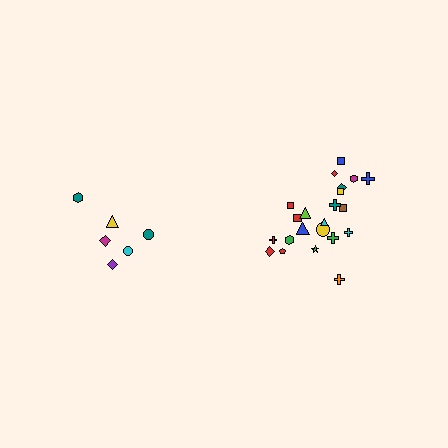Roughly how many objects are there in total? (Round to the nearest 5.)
Roughly 30 objects in total.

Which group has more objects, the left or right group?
The right group.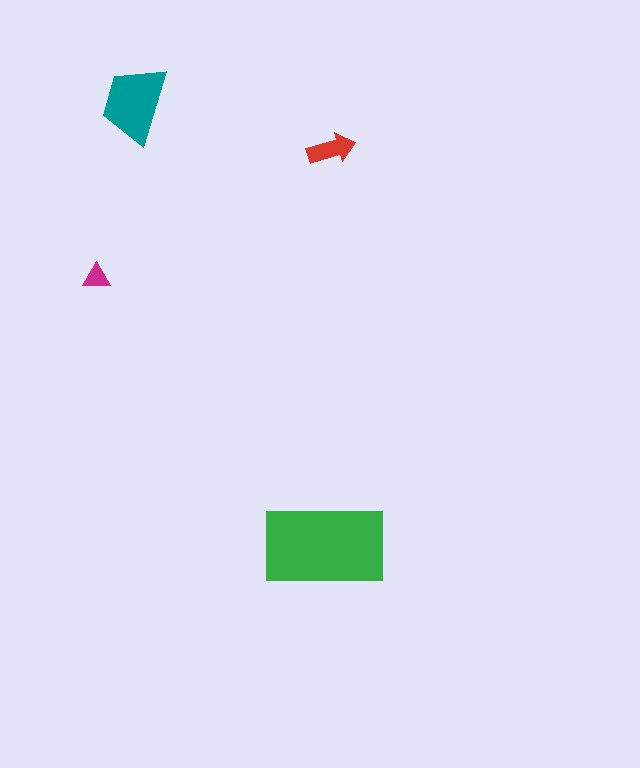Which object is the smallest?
The magenta triangle.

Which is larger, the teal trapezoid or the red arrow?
The teal trapezoid.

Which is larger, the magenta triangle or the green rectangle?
The green rectangle.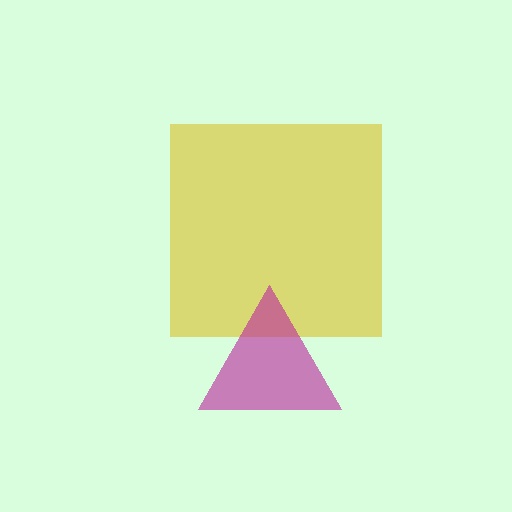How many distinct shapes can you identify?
There are 2 distinct shapes: a yellow square, a magenta triangle.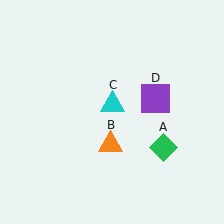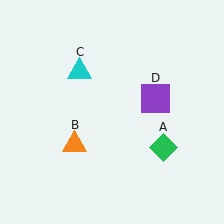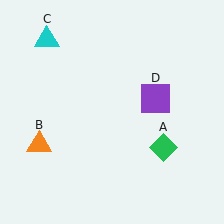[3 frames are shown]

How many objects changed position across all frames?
2 objects changed position: orange triangle (object B), cyan triangle (object C).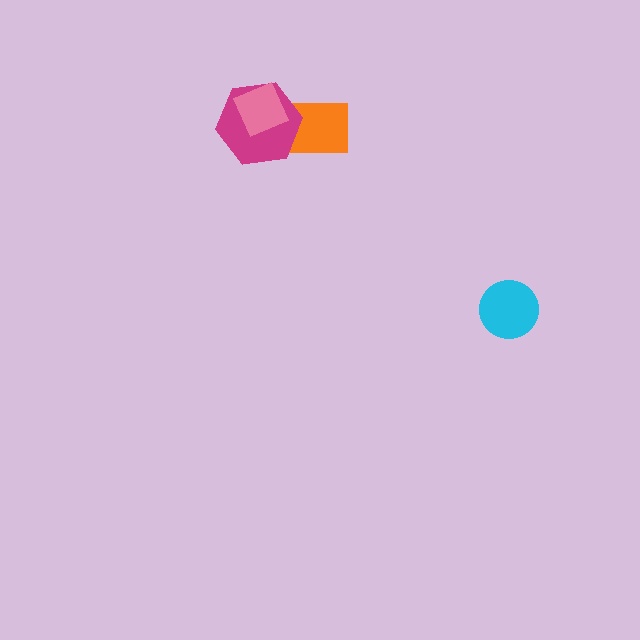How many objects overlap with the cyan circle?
0 objects overlap with the cyan circle.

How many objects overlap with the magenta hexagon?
2 objects overlap with the magenta hexagon.